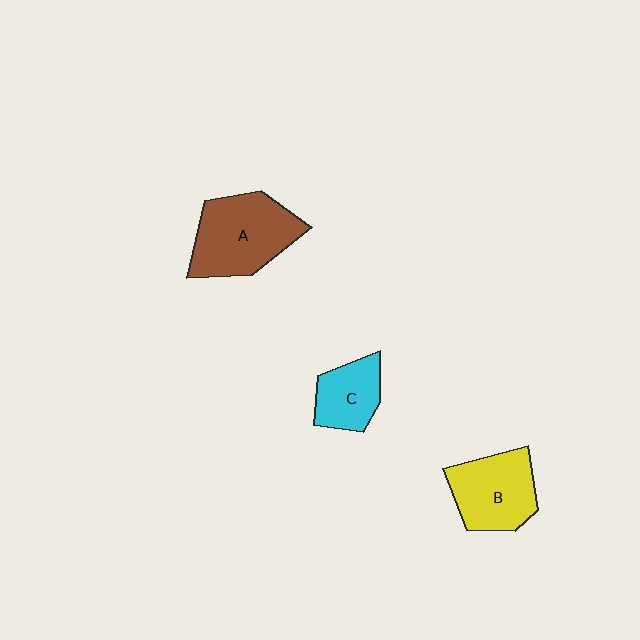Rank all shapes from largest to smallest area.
From largest to smallest: A (brown), B (yellow), C (cyan).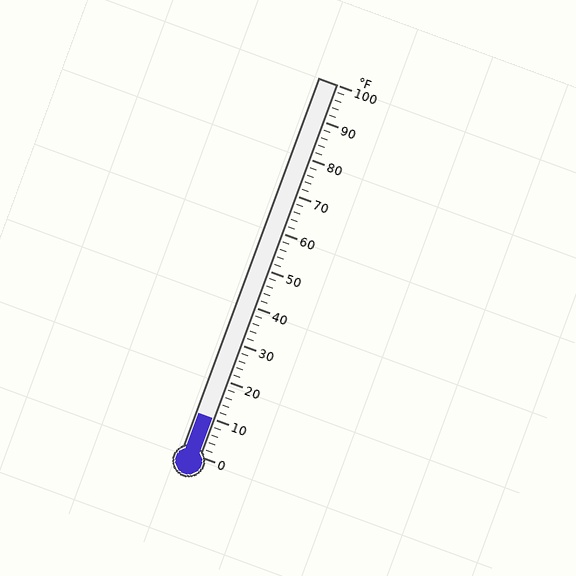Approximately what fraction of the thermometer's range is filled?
The thermometer is filled to approximately 10% of its range.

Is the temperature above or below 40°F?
The temperature is below 40°F.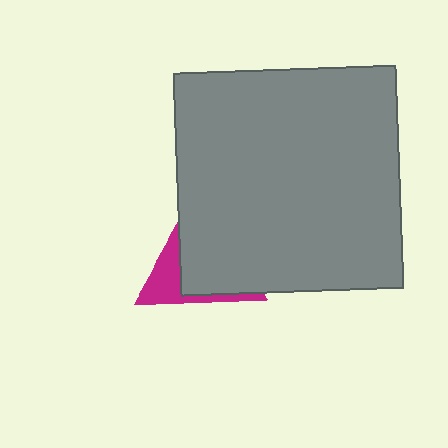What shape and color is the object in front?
The object in front is a gray square.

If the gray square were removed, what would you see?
You would see the complete magenta triangle.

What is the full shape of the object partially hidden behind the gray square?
The partially hidden object is a magenta triangle.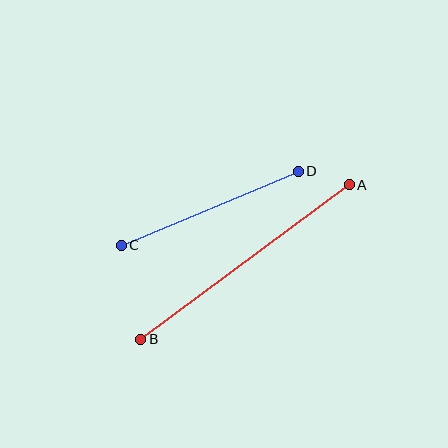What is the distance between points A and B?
The distance is approximately 259 pixels.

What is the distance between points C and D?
The distance is approximately 192 pixels.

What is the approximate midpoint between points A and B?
The midpoint is at approximately (245, 262) pixels.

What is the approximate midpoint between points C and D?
The midpoint is at approximately (210, 208) pixels.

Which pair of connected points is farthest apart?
Points A and B are farthest apart.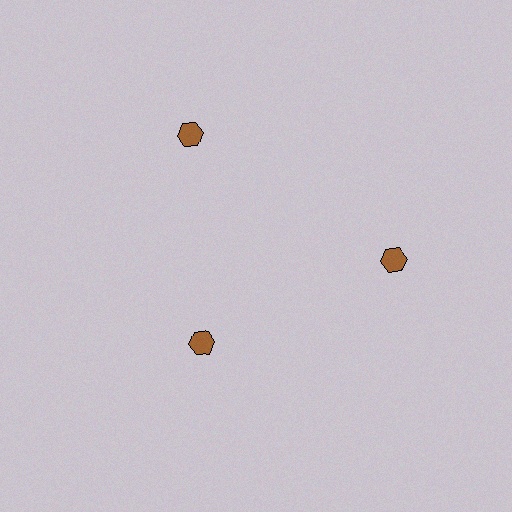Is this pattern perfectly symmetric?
No. The 3 brown hexagons are arranged in a ring, but one element near the 7 o'clock position is pulled inward toward the center, breaking the 3-fold rotational symmetry.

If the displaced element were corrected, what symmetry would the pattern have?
It would have 3-fold rotational symmetry — the pattern would map onto itself every 120 degrees.